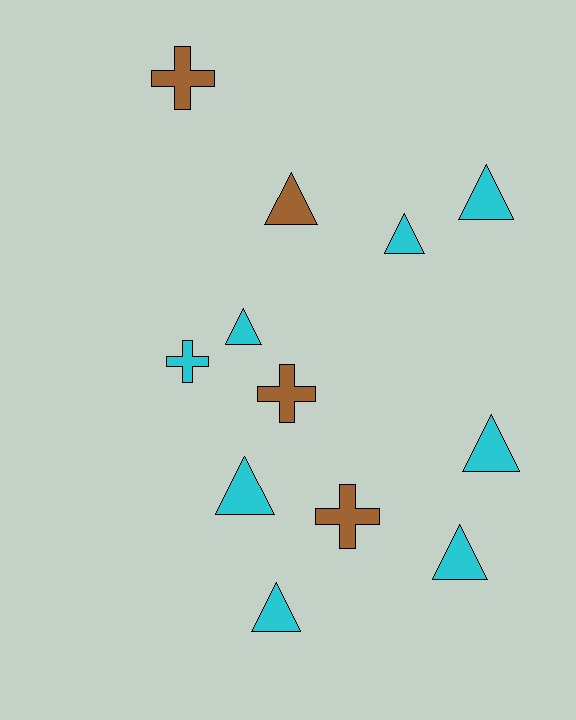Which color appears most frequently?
Cyan, with 8 objects.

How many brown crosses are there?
There are 3 brown crosses.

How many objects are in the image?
There are 12 objects.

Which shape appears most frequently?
Triangle, with 8 objects.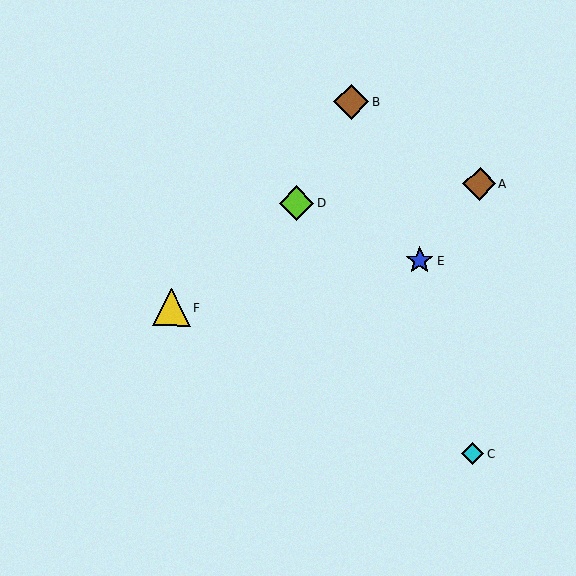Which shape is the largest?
The yellow triangle (labeled F) is the largest.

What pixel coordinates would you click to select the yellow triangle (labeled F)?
Click at (171, 308) to select the yellow triangle F.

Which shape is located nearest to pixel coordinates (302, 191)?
The lime diamond (labeled D) at (297, 203) is nearest to that location.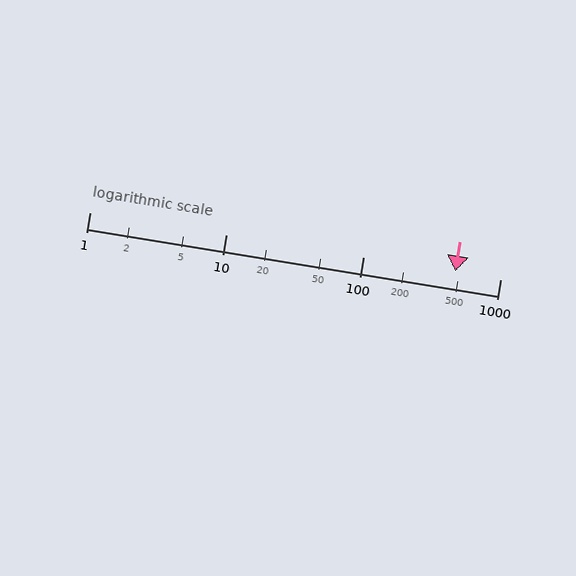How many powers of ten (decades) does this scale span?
The scale spans 3 decades, from 1 to 1000.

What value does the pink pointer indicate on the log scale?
The pointer indicates approximately 470.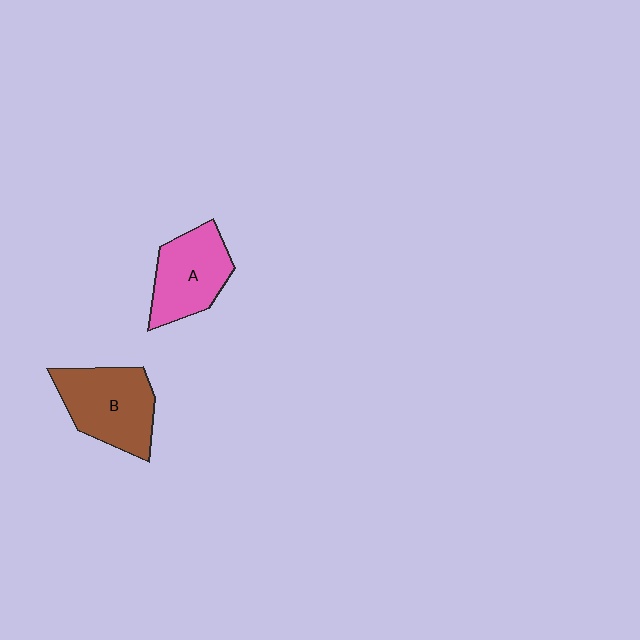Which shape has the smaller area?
Shape A (pink).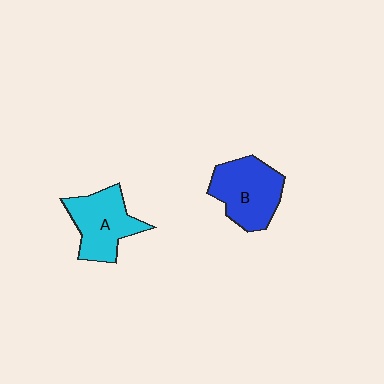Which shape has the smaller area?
Shape A (cyan).